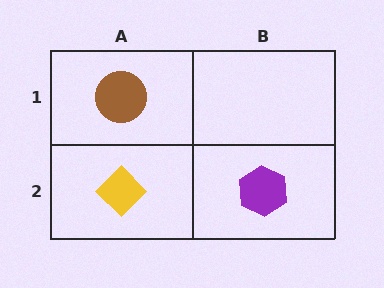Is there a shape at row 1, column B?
No, that cell is empty.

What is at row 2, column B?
A purple hexagon.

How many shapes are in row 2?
2 shapes.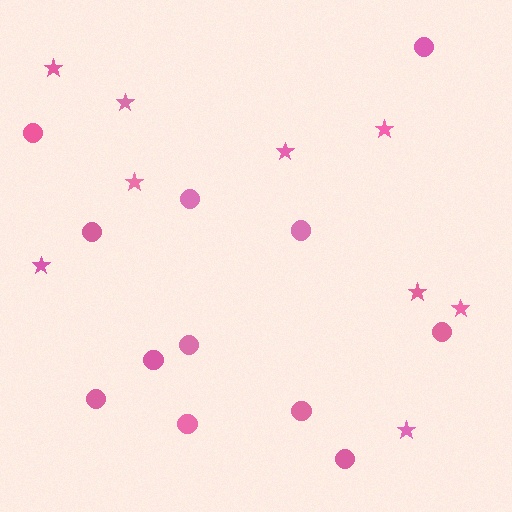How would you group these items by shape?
There are 2 groups: one group of stars (9) and one group of circles (12).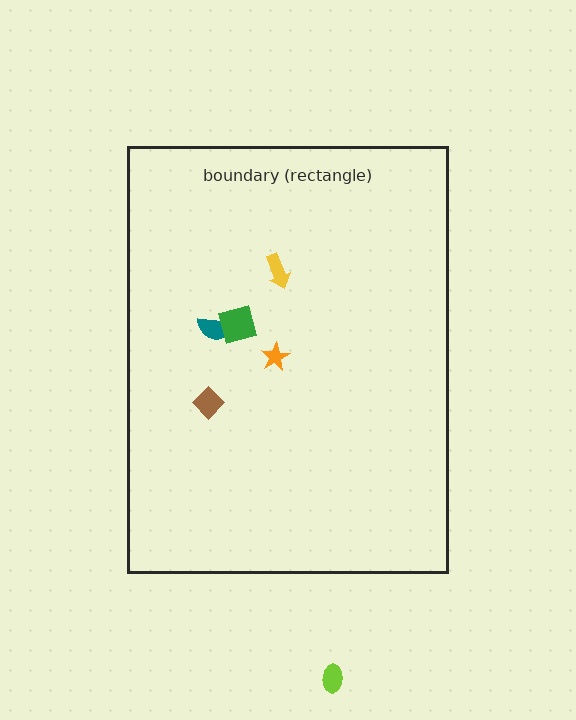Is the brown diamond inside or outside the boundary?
Inside.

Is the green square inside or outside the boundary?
Inside.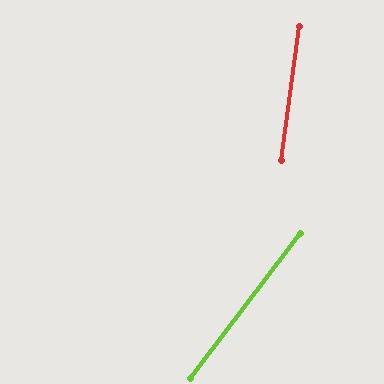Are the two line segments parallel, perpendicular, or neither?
Neither parallel nor perpendicular — they differ by about 29°.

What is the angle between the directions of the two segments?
Approximately 29 degrees.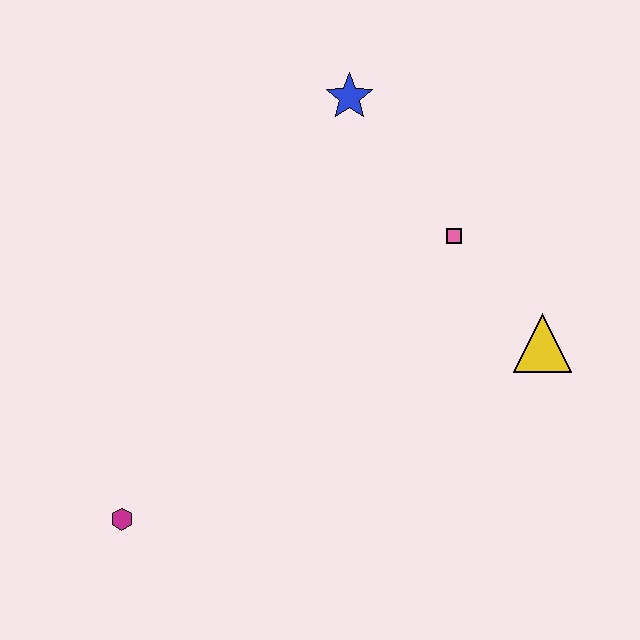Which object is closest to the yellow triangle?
The pink square is closest to the yellow triangle.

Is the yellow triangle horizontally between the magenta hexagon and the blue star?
No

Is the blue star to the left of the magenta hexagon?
No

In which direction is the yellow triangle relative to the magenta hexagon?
The yellow triangle is to the right of the magenta hexagon.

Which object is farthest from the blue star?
The magenta hexagon is farthest from the blue star.